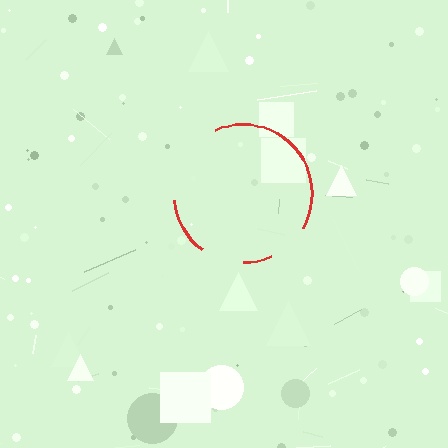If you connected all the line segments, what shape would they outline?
They would outline a circle.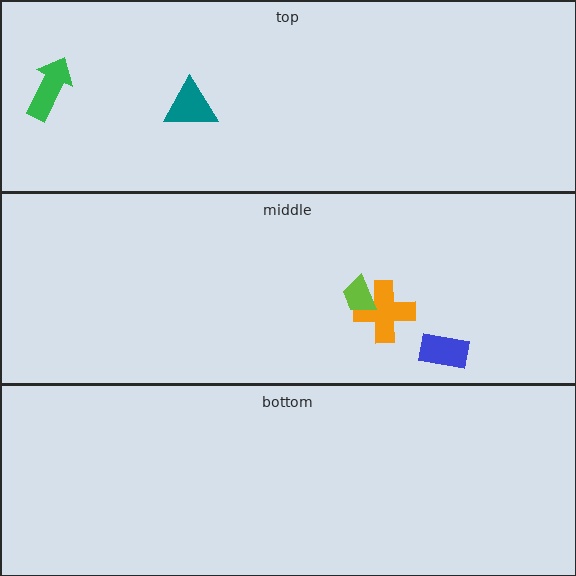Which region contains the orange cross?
The middle region.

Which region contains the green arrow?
The top region.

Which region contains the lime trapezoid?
The middle region.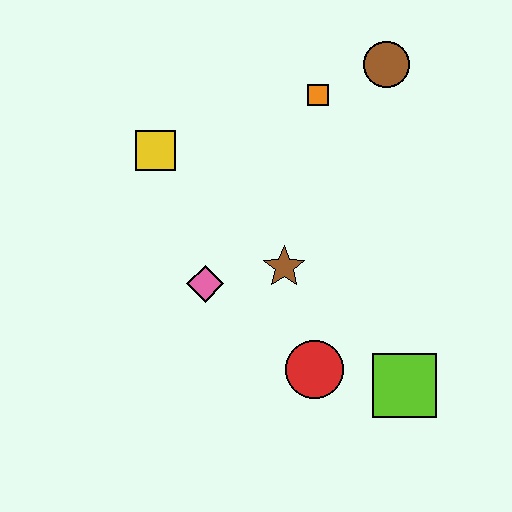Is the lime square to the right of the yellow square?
Yes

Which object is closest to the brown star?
The pink diamond is closest to the brown star.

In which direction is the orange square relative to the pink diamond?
The orange square is above the pink diamond.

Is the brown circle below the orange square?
No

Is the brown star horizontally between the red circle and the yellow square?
Yes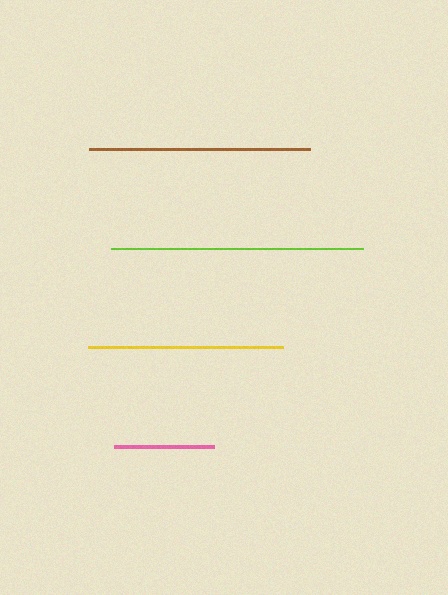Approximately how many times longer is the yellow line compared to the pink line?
The yellow line is approximately 1.9 times the length of the pink line.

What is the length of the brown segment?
The brown segment is approximately 220 pixels long.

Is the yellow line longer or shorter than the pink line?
The yellow line is longer than the pink line.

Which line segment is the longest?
The lime line is the longest at approximately 253 pixels.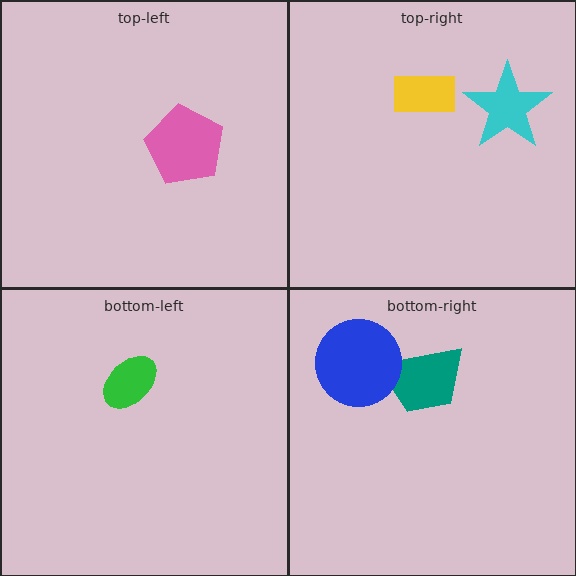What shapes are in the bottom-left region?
The green ellipse.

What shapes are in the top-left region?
The pink pentagon.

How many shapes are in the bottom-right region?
2.